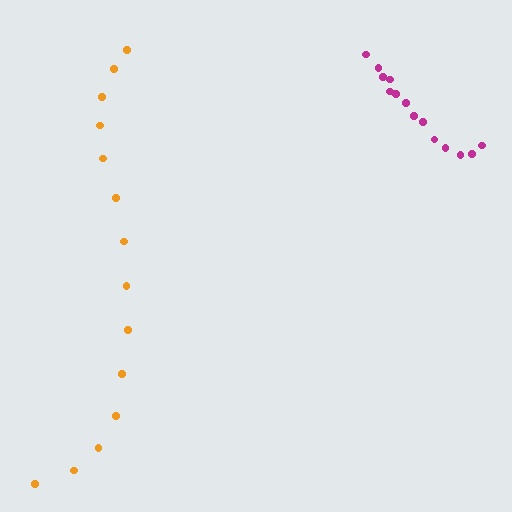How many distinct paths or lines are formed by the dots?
There are 2 distinct paths.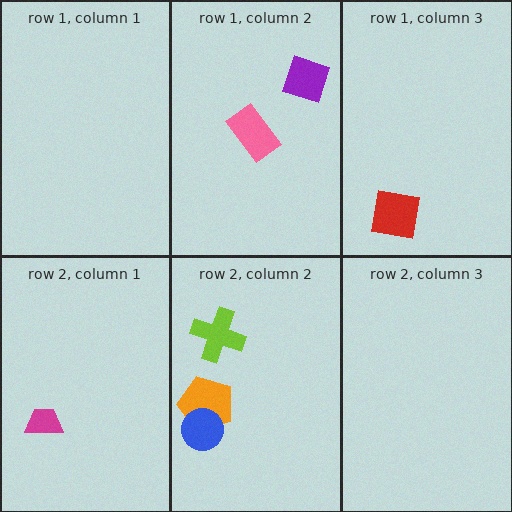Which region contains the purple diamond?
The row 1, column 2 region.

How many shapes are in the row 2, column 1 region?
1.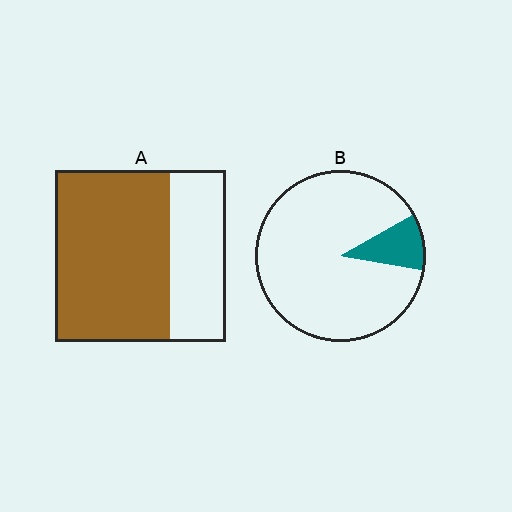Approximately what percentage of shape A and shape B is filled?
A is approximately 65% and B is approximately 10%.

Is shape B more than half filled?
No.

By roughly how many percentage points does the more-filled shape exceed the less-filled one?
By roughly 55 percentage points (A over B).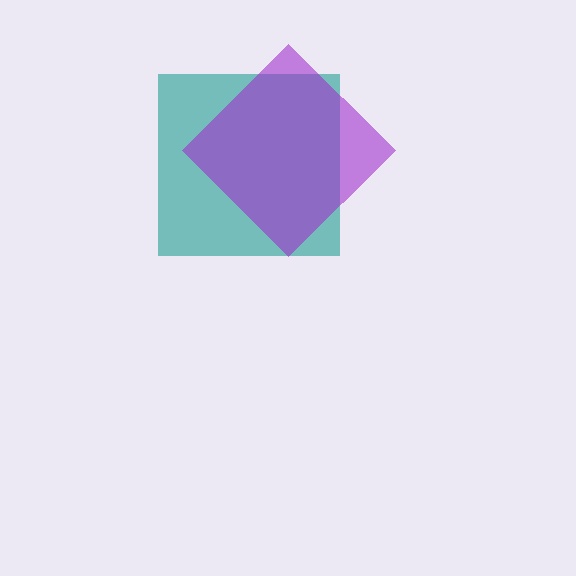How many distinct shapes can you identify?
There are 2 distinct shapes: a teal square, a purple diamond.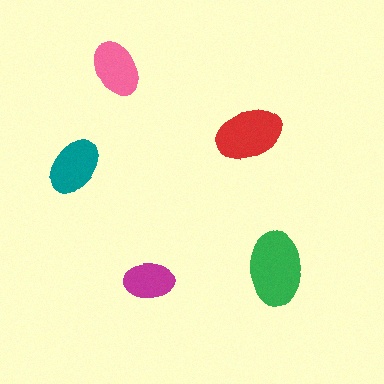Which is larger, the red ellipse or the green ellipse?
The green one.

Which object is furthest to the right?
The green ellipse is rightmost.